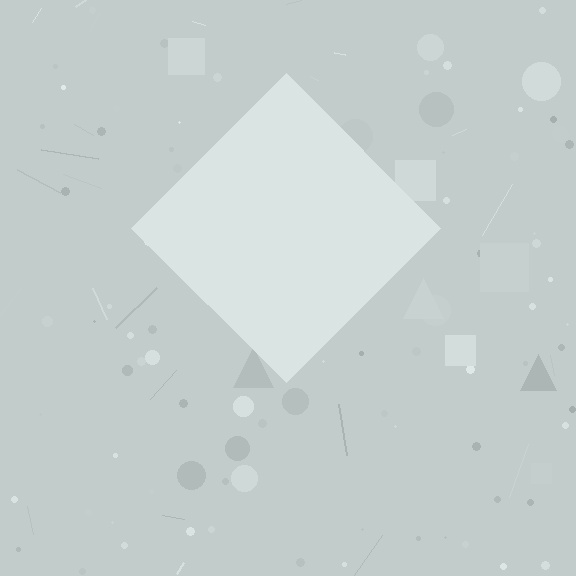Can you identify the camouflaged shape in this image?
The camouflaged shape is a diamond.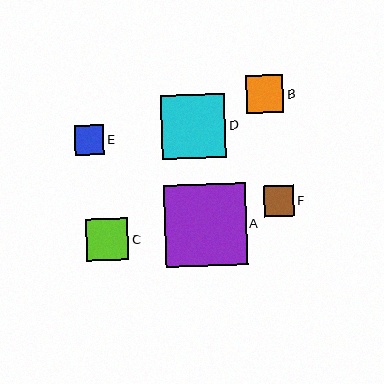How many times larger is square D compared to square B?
Square D is approximately 1.7 times the size of square B.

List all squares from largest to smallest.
From largest to smallest: A, D, C, B, F, E.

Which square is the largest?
Square A is the largest with a size of approximately 82 pixels.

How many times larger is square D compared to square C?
Square D is approximately 1.5 times the size of square C.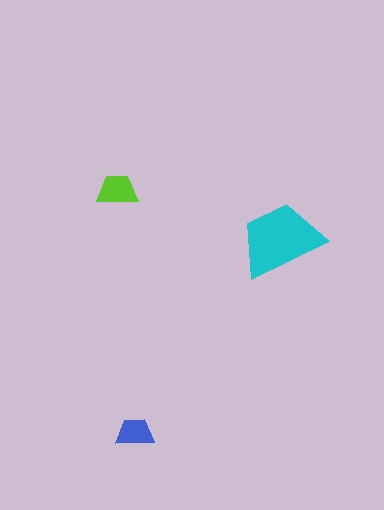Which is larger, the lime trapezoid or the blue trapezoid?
The lime one.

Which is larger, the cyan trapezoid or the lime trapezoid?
The cyan one.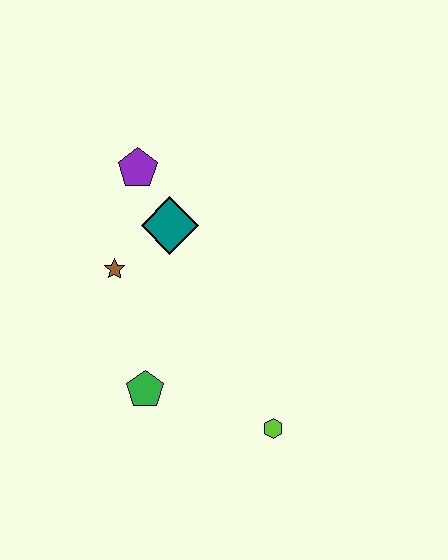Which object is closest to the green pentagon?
The brown star is closest to the green pentagon.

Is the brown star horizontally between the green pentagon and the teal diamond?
No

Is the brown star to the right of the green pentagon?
No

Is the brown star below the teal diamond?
Yes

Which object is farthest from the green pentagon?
The purple pentagon is farthest from the green pentagon.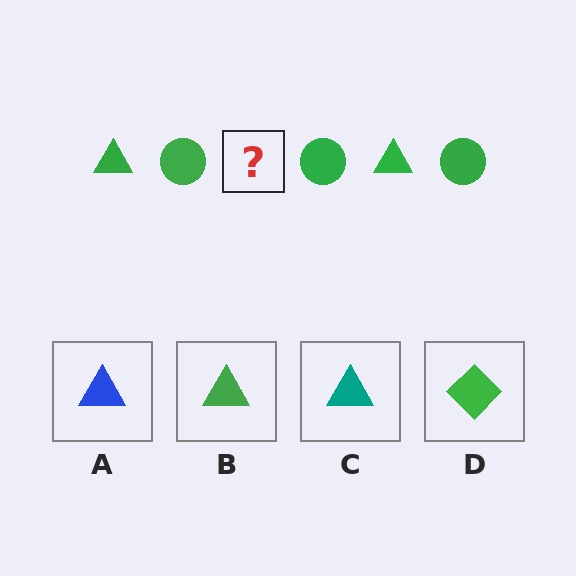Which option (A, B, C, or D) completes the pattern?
B.